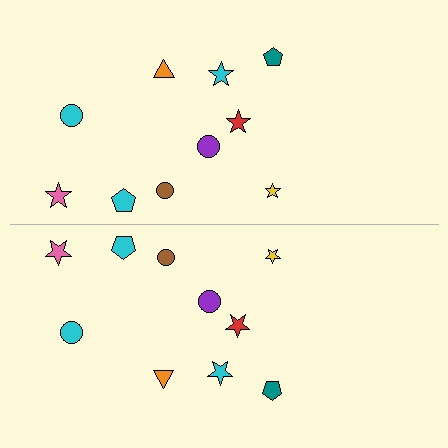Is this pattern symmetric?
Yes, this pattern has bilateral (reflection) symmetry.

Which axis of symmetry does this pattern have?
The pattern has a horizontal axis of symmetry running through the center of the image.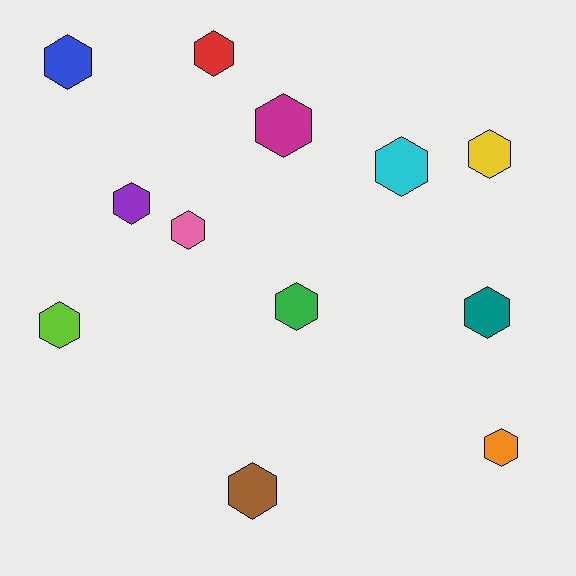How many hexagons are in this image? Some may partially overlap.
There are 12 hexagons.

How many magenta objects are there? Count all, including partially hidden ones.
There is 1 magenta object.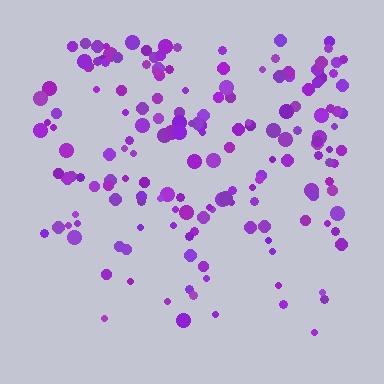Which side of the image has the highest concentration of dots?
The top.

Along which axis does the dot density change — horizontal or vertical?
Vertical.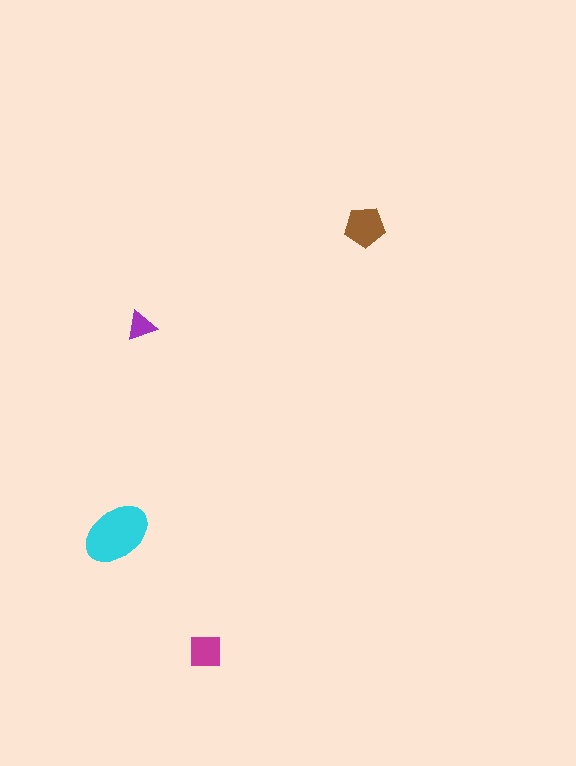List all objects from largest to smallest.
The cyan ellipse, the brown pentagon, the magenta square, the purple triangle.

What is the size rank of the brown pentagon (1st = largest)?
2nd.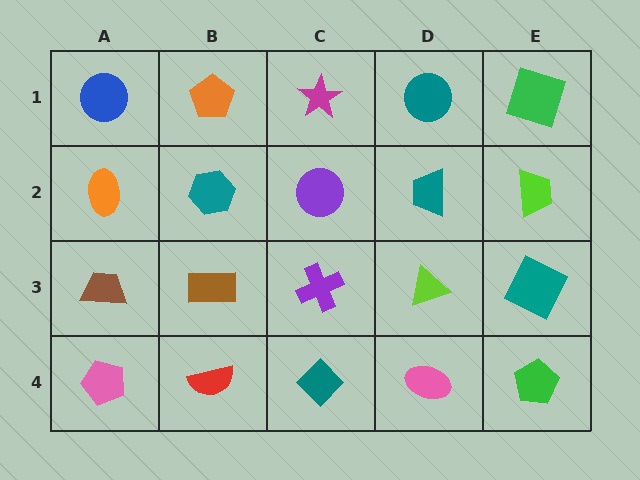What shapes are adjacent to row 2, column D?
A teal circle (row 1, column D), a lime triangle (row 3, column D), a purple circle (row 2, column C), a lime trapezoid (row 2, column E).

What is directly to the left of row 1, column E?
A teal circle.